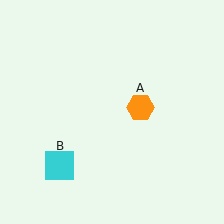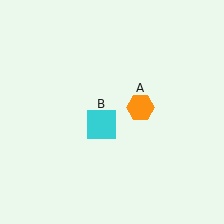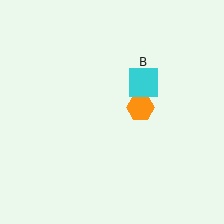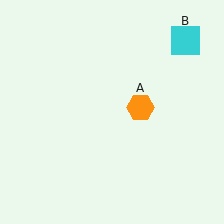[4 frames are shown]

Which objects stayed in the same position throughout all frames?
Orange hexagon (object A) remained stationary.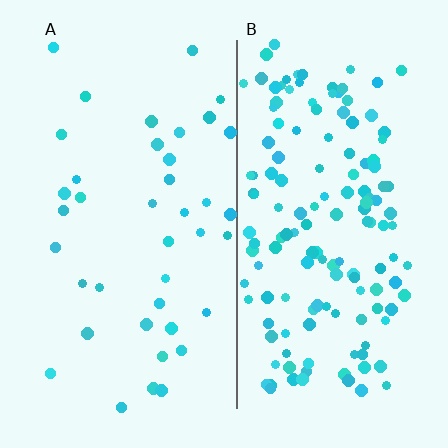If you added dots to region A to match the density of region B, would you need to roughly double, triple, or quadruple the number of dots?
Approximately quadruple.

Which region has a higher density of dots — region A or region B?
B (the right).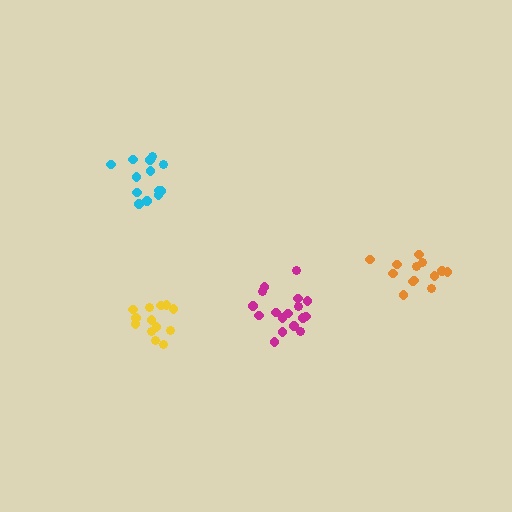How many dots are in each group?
Group 1: 13 dots, Group 2: 13 dots, Group 3: 17 dots, Group 4: 13 dots (56 total).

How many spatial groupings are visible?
There are 4 spatial groupings.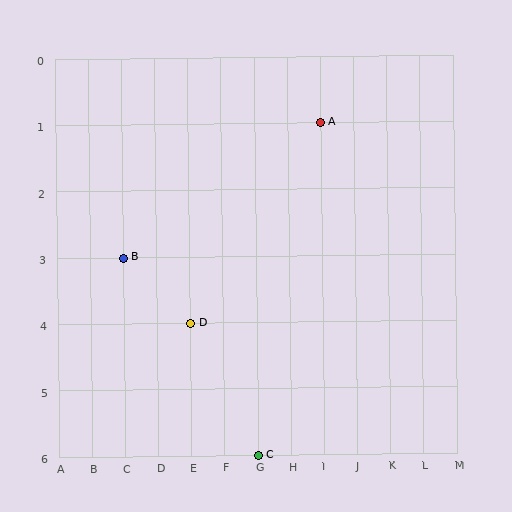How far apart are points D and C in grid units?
Points D and C are 2 columns and 2 rows apart (about 2.8 grid units diagonally).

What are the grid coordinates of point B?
Point B is at grid coordinates (C, 3).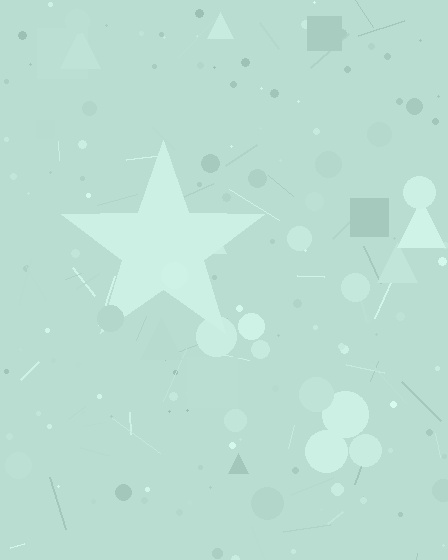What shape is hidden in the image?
A star is hidden in the image.